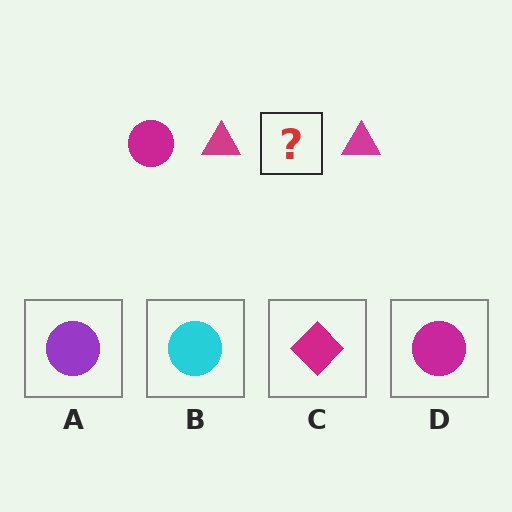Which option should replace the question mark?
Option D.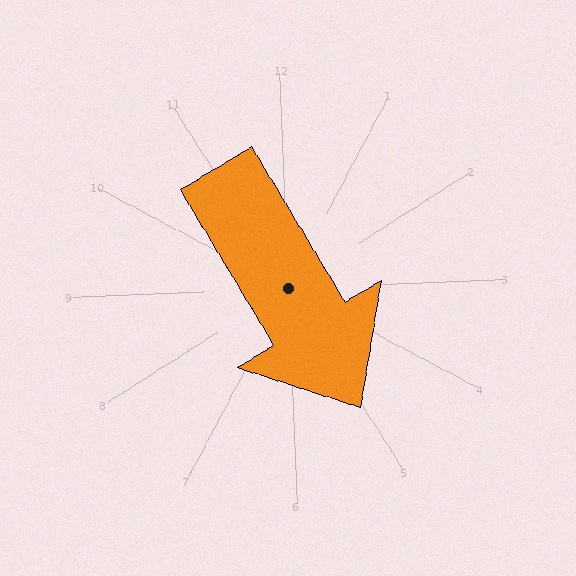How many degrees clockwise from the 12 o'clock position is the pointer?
Approximately 151 degrees.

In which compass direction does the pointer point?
Southeast.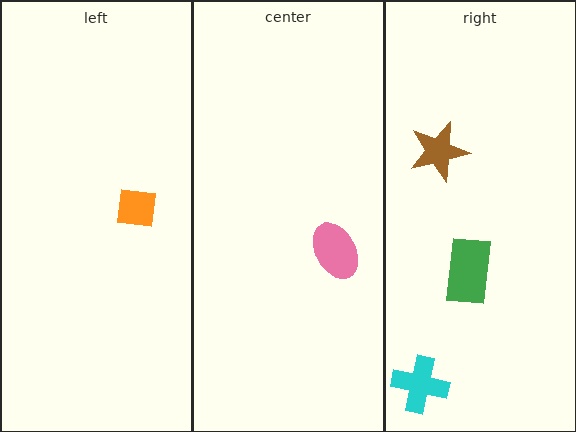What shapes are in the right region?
The brown star, the green rectangle, the cyan cross.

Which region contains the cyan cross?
The right region.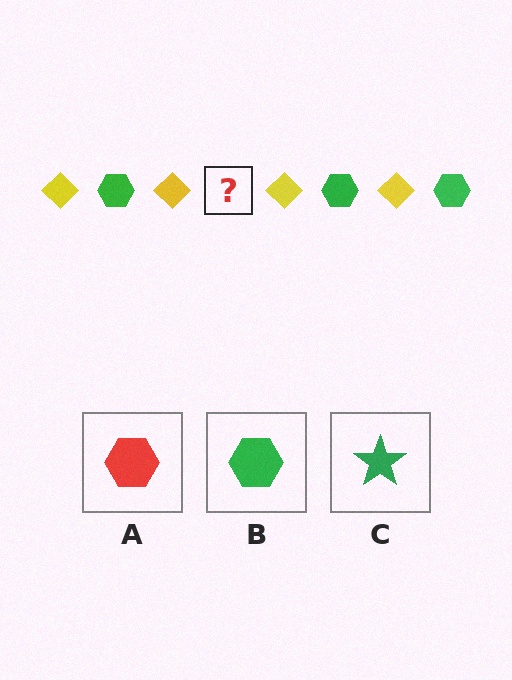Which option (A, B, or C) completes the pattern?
B.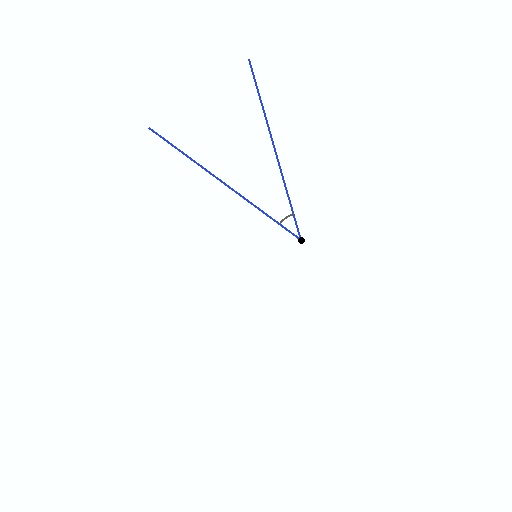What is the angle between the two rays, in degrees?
Approximately 37 degrees.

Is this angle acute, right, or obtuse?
It is acute.